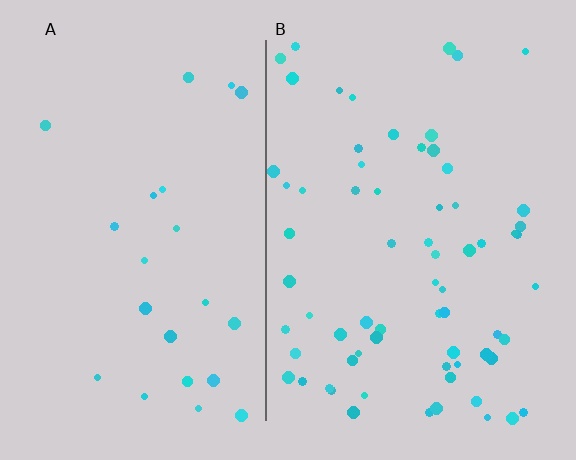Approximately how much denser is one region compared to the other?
Approximately 3.0× — region B over region A.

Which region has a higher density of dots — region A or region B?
B (the right).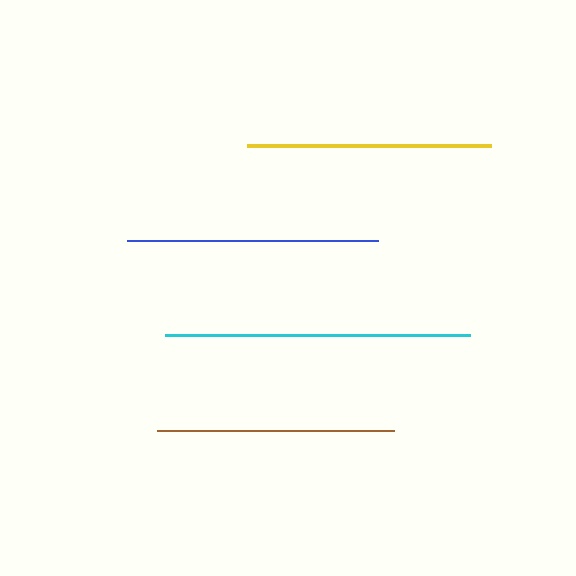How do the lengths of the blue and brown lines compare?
The blue and brown lines are approximately the same length.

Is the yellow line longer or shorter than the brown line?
The yellow line is longer than the brown line.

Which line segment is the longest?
The cyan line is the longest at approximately 304 pixels.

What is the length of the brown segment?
The brown segment is approximately 236 pixels long.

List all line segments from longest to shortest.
From longest to shortest: cyan, blue, yellow, brown.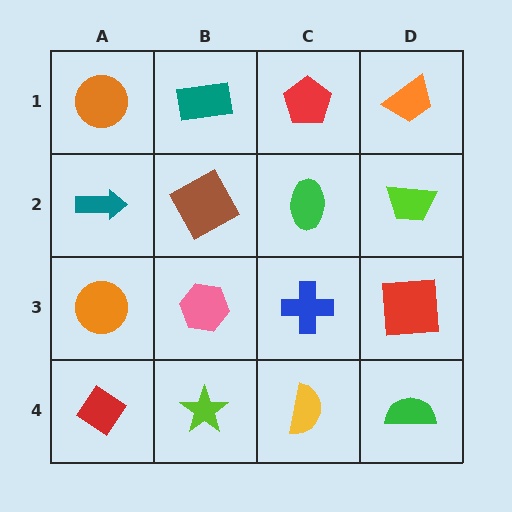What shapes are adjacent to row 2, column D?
An orange trapezoid (row 1, column D), a red square (row 3, column D), a green ellipse (row 2, column C).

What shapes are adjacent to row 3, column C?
A green ellipse (row 2, column C), a yellow semicircle (row 4, column C), a pink hexagon (row 3, column B), a red square (row 3, column D).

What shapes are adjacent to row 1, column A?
A teal arrow (row 2, column A), a teal rectangle (row 1, column B).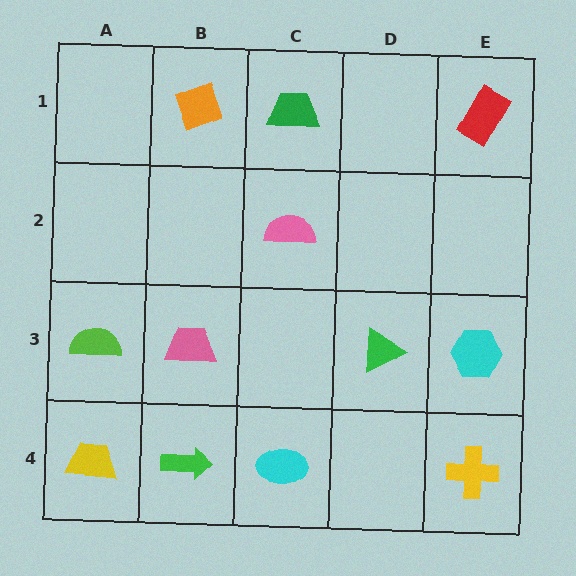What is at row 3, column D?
A green triangle.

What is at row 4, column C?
A cyan ellipse.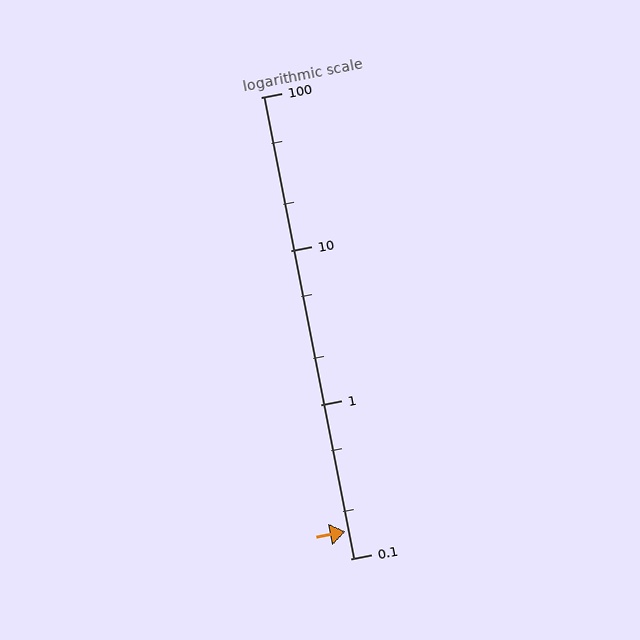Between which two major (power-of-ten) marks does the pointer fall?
The pointer is between 0.1 and 1.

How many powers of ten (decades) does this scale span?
The scale spans 3 decades, from 0.1 to 100.